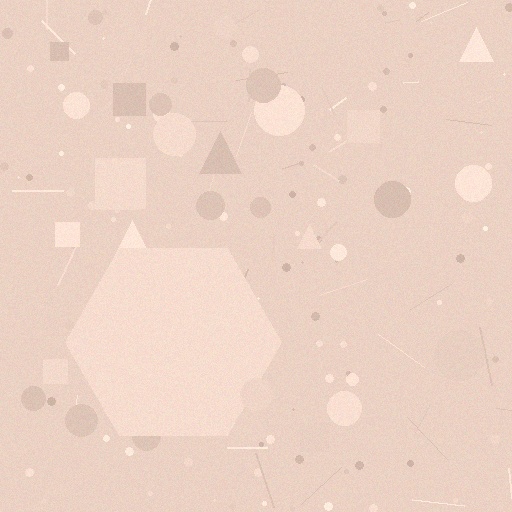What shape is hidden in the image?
A hexagon is hidden in the image.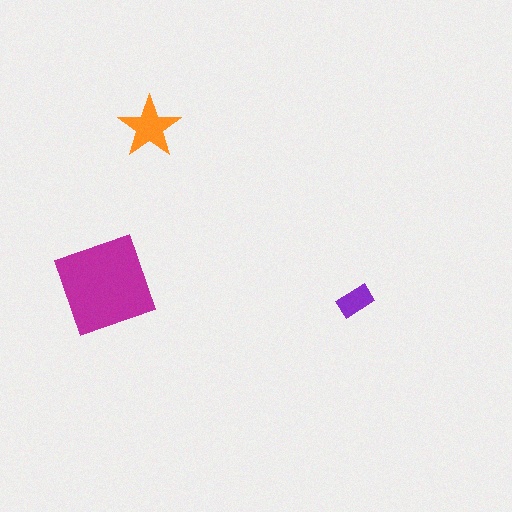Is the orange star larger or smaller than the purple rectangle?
Larger.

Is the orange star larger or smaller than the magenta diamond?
Smaller.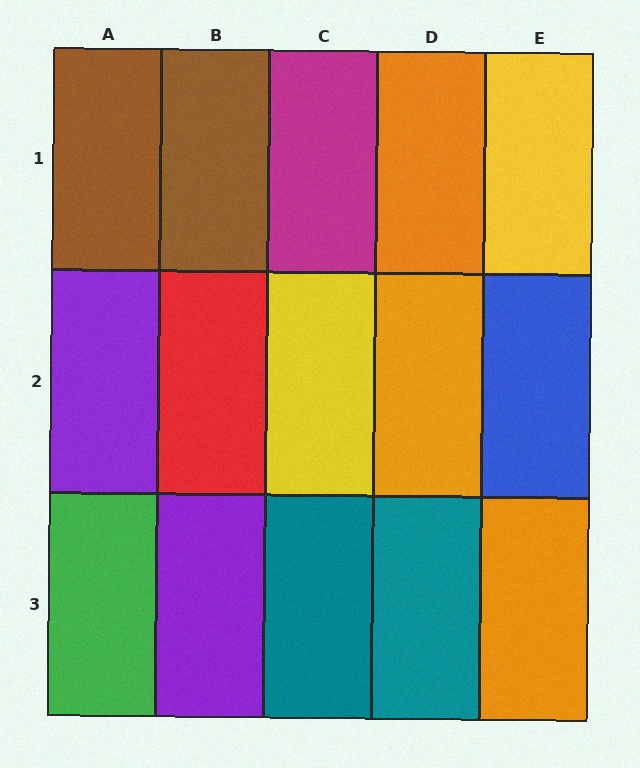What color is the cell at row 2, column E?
Blue.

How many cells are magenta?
1 cell is magenta.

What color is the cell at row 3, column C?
Teal.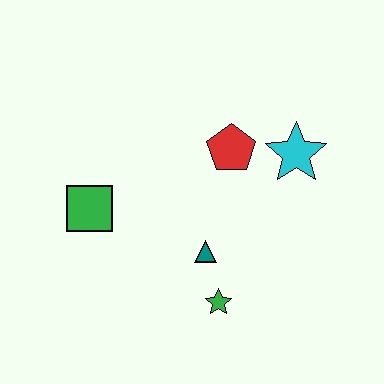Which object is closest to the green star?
The teal triangle is closest to the green star.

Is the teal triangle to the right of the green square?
Yes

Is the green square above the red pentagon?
No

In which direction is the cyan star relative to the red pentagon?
The cyan star is to the right of the red pentagon.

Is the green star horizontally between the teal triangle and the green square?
No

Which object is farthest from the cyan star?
The green square is farthest from the cyan star.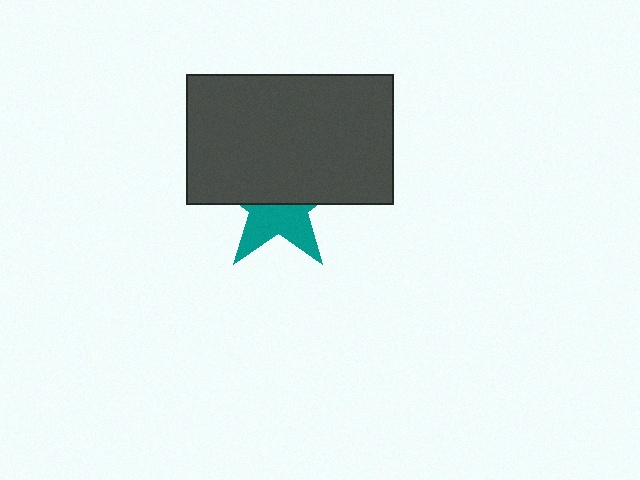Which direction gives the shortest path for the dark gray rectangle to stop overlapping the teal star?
Moving up gives the shortest separation.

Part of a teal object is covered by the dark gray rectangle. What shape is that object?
It is a star.